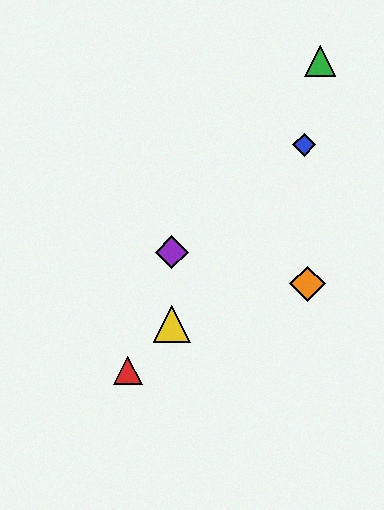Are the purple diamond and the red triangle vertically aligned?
No, the purple diamond is at x≈172 and the red triangle is at x≈128.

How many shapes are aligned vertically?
2 shapes (the yellow triangle, the purple diamond) are aligned vertically.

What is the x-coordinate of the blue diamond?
The blue diamond is at x≈304.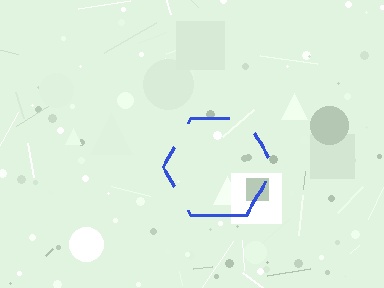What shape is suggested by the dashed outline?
The dashed outline suggests a hexagon.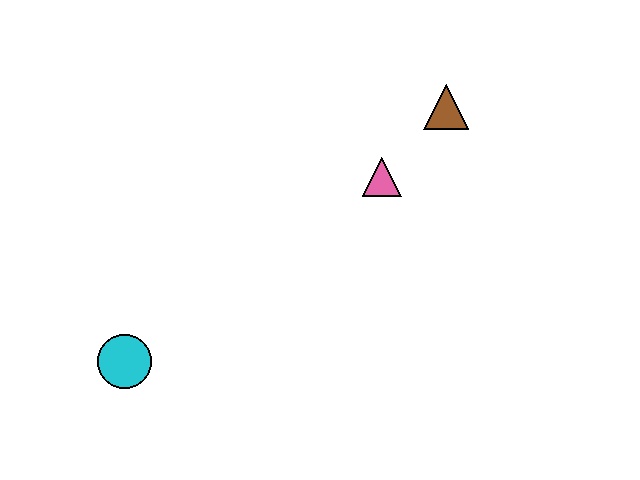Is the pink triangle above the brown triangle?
No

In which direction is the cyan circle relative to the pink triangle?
The cyan circle is to the left of the pink triangle.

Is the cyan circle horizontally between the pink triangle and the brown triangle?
No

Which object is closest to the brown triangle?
The pink triangle is closest to the brown triangle.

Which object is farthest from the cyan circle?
The brown triangle is farthest from the cyan circle.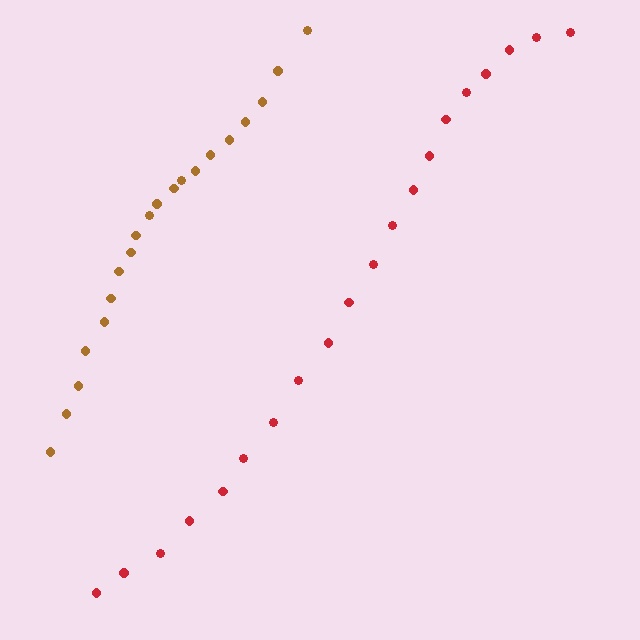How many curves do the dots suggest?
There are 2 distinct paths.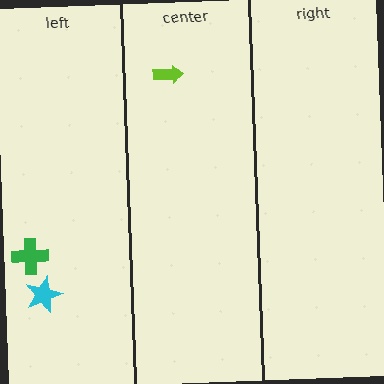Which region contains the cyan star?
The left region.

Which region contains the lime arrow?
The center region.